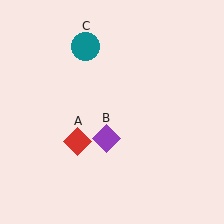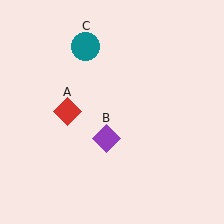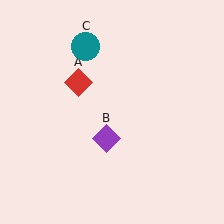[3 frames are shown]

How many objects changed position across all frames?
1 object changed position: red diamond (object A).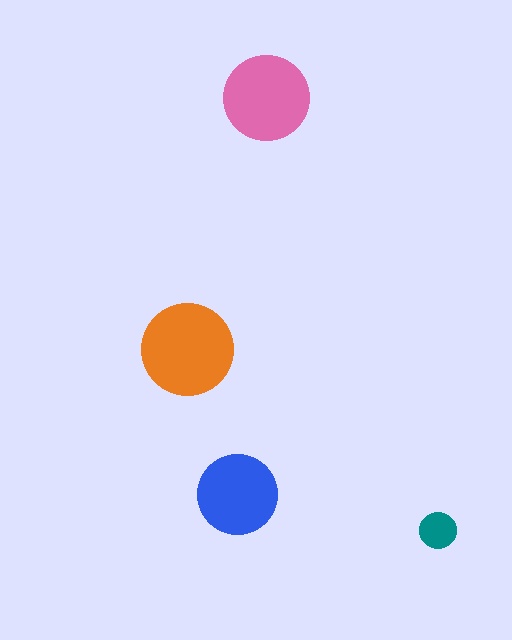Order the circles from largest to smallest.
the orange one, the pink one, the blue one, the teal one.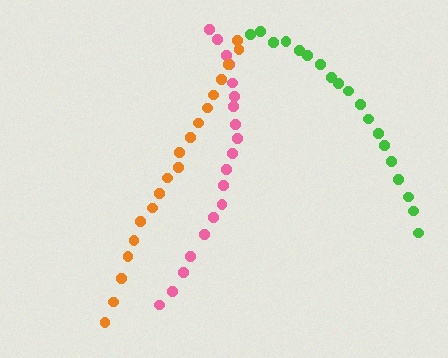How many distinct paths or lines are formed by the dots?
There are 3 distinct paths.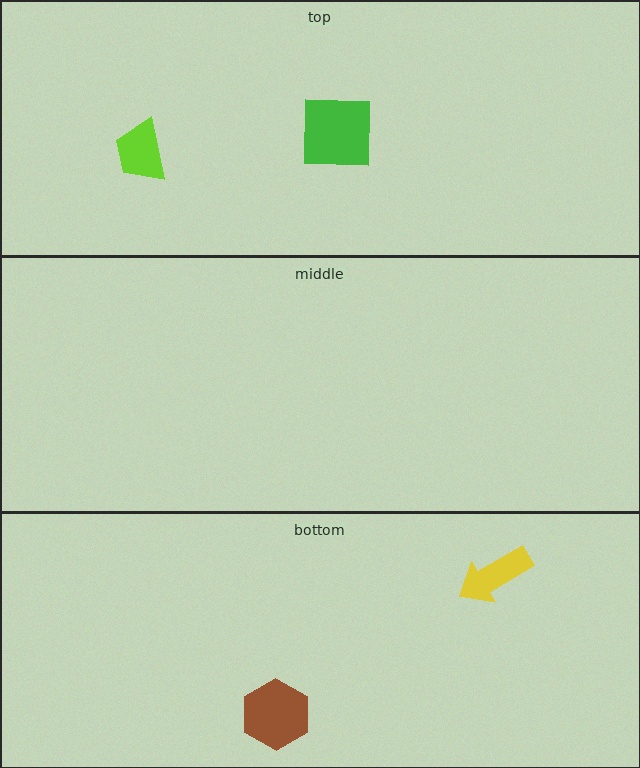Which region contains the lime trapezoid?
The top region.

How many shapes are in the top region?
2.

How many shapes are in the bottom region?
2.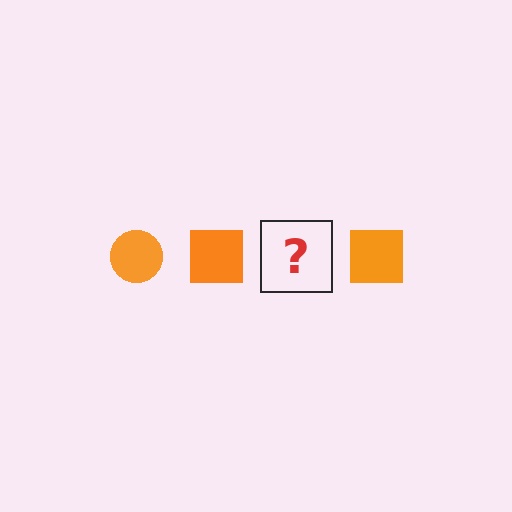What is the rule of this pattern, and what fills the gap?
The rule is that the pattern cycles through circle, square shapes in orange. The gap should be filled with an orange circle.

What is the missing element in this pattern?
The missing element is an orange circle.